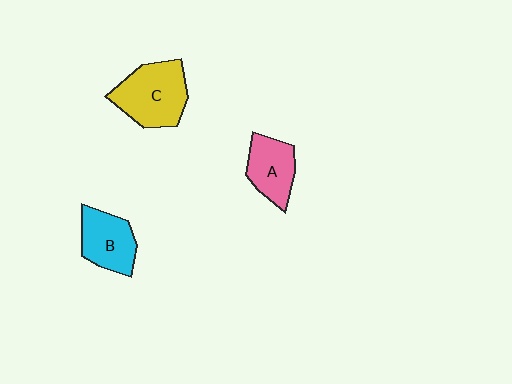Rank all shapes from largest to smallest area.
From largest to smallest: C (yellow), B (cyan), A (pink).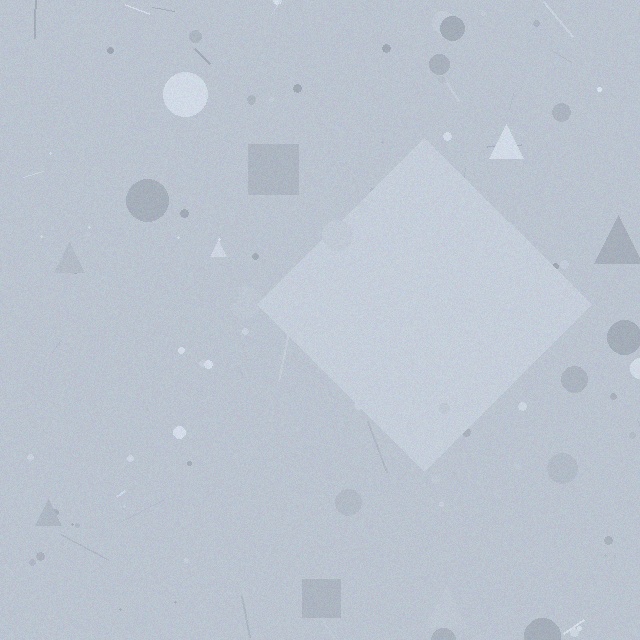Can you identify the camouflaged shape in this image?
The camouflaged shape is a diamond.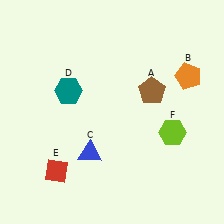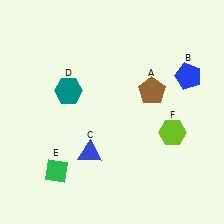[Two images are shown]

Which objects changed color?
B changed from orange to blue. E changed from red to green.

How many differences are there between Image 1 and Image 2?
There are 2 differences between the two images.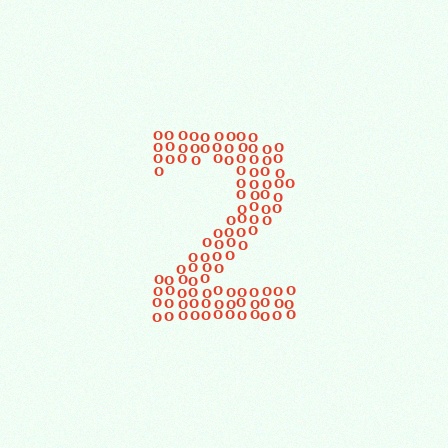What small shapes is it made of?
It is made of small letter O's.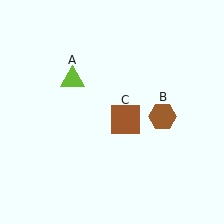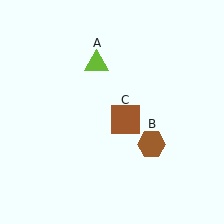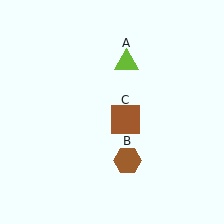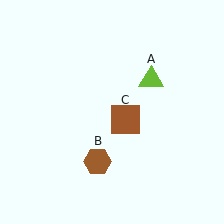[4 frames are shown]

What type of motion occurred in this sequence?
The lime triangle (object A), brown hexagon (object B) rotated clockwise around the center of the scene.